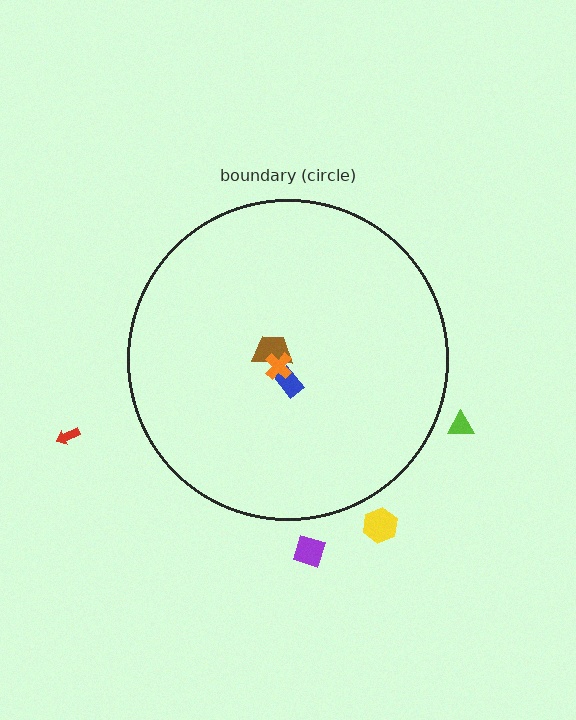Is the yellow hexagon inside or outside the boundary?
Outside.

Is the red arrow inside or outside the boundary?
Outside.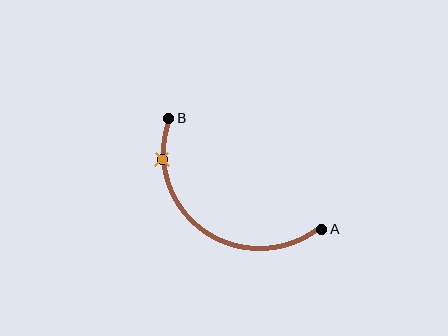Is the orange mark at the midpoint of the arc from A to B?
No. The orange mark lies on the arc but is closer to endpoint B. The arc midpoint would be at the point on the curve equidistant along the arc from both A and B.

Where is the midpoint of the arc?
The arc midpoint is the point on the curve farthest from the straight line joining A and B. It sits below and to the left of that line.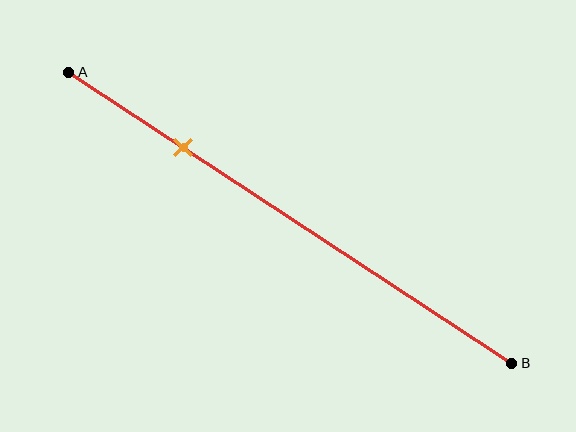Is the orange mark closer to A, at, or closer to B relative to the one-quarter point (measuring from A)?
The orange mark is approximately at the one-quarter point of segment AB.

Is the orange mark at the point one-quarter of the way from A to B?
Yes, the mark is approximately at the one-quarter point.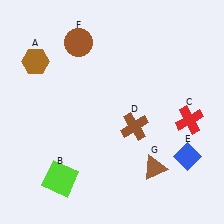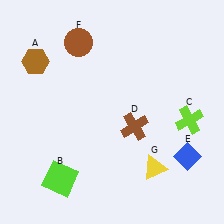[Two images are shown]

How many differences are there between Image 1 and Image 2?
There are 2 differences between the two images.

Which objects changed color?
C changed from red to lime. G changed from brown to yellow.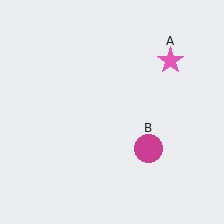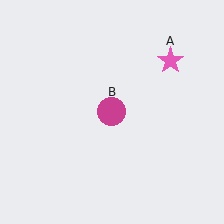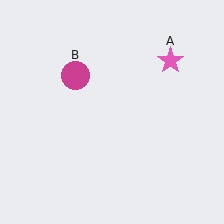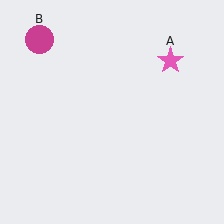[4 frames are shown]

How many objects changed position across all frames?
1 object changed position: magenta circle (object B).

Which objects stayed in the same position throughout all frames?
Pink star (object A) remained stationary.